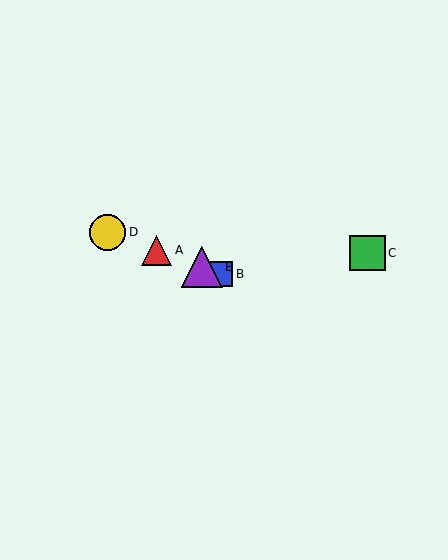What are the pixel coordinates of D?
Object D is at (108, 232).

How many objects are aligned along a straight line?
4 objects (A, B, D, E) are aligned along a straight line.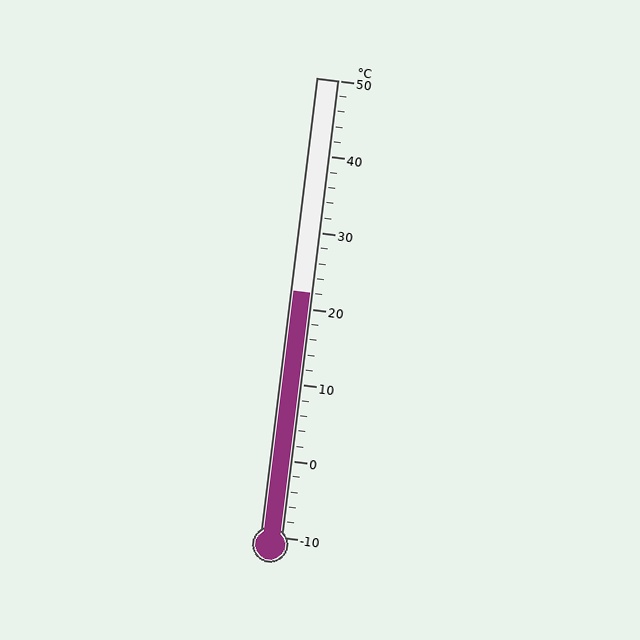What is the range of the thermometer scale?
The thermometer scale ranges from -10°C to 50°C.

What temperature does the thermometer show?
The thermometer shows approximately 22°C.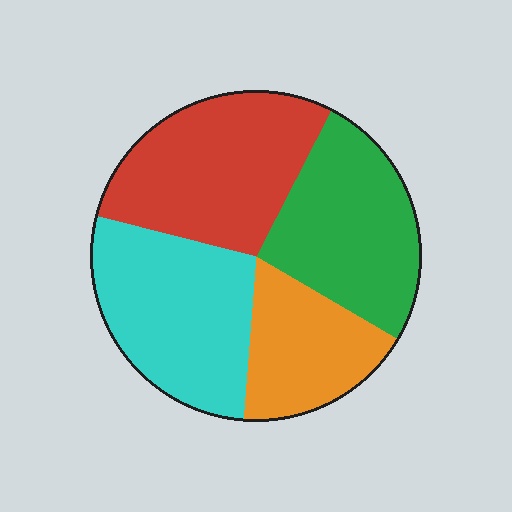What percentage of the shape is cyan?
Cyan covers 28% of the shape.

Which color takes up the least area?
Orange, at roughly 20%.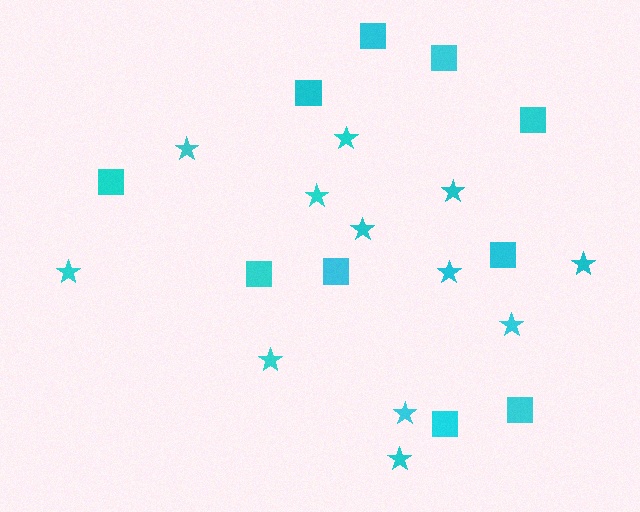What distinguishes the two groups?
There are 2 groups: one group of squares (10) and one group of stars (12).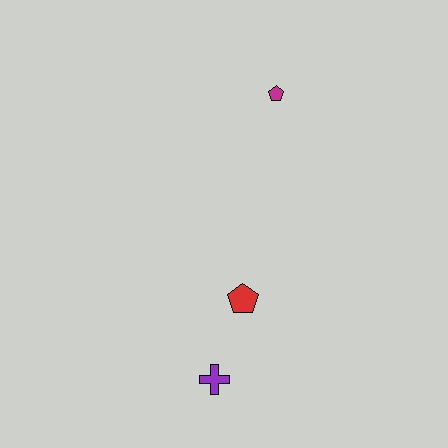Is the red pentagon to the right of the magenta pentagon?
No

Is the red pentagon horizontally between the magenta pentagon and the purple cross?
Yes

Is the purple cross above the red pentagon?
No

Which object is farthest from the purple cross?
The magenta pentagon is farthest from the purple cross.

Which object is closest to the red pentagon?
The purple cross is closest to the red pentagon.